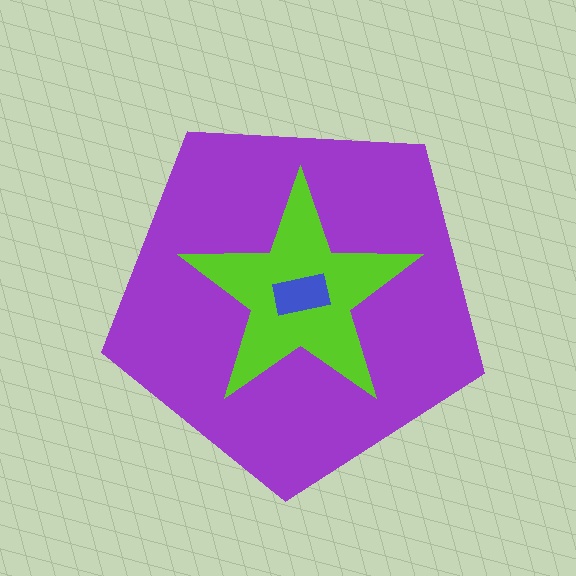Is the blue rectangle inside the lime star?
Yes.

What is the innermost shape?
The blue rectangle.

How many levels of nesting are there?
3.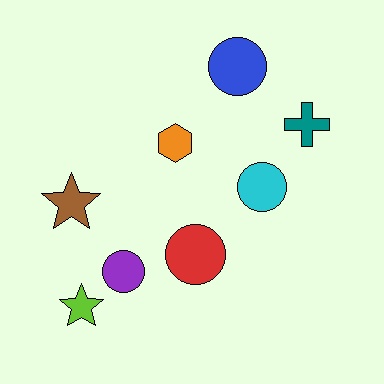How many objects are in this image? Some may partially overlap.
There are 8 objects.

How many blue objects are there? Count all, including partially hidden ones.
There is 1 blue object.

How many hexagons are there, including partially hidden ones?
There is 1 hexagon.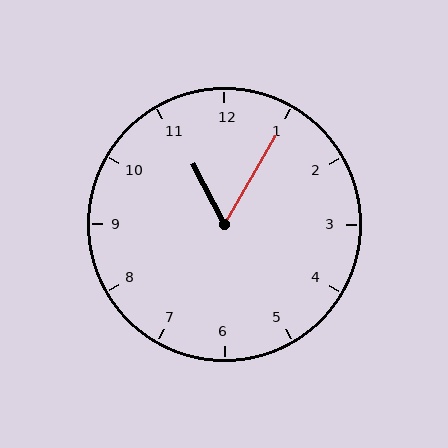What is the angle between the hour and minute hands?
Approximately 58 degrees.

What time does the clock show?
11:05.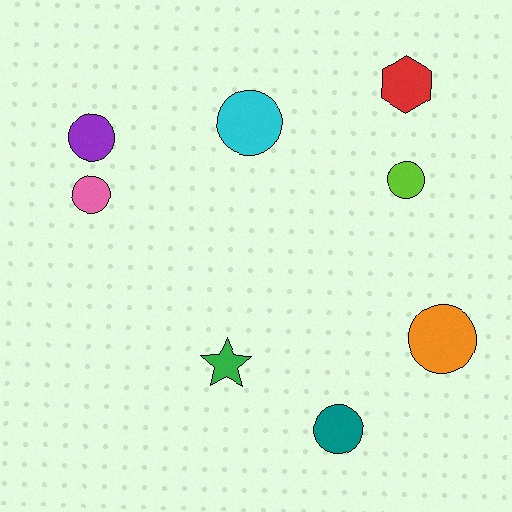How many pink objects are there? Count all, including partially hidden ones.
There is 1 pink object.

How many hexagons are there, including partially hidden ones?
There is 1 hexagon.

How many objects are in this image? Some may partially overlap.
There are 8 objects.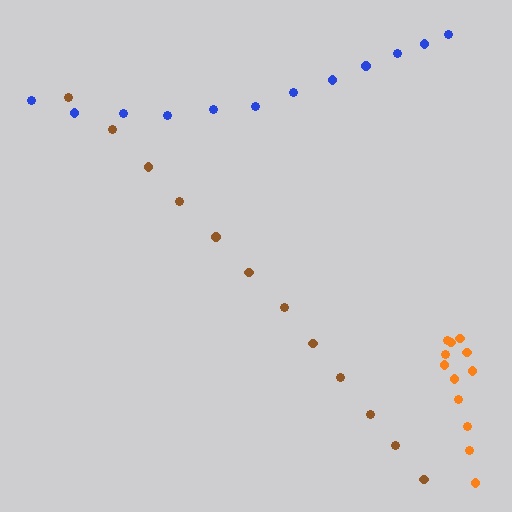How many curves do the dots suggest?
There are 3 distinct paths.